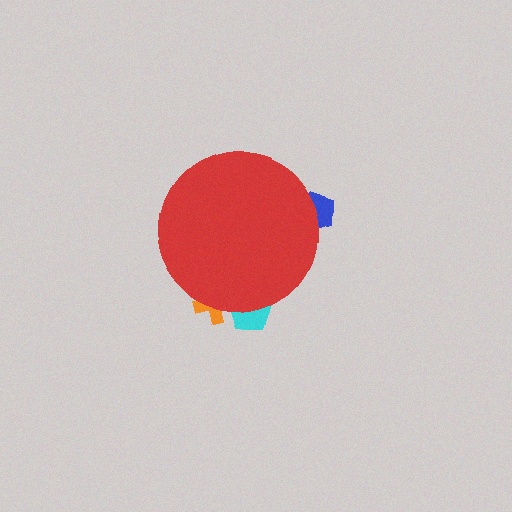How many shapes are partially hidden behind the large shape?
3 shapes are partially hidden.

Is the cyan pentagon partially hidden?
Yes, the cyan pentagon is partially hidden behind the red circle.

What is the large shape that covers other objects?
A red circle.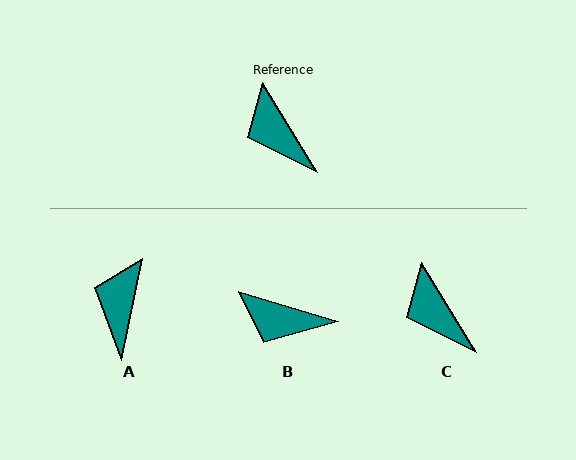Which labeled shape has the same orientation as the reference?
C.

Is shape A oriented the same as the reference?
No, it is off by about 43 degrees.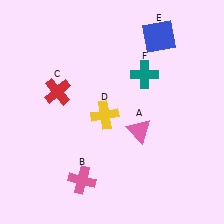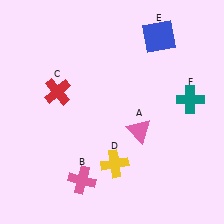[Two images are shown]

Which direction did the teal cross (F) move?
The teal cross (F) moved right.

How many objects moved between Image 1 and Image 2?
2 objects moved between the two images.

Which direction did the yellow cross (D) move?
The yellow cross (D) moved down.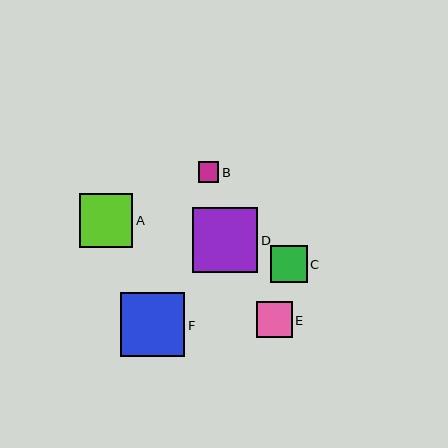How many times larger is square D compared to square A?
Square D is approximately 1.2 times the size of square A.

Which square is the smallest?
Square B is the smallest with a size of approximately 21 pixels.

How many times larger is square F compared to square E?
Square F is approximately 1.8 times the size of square E.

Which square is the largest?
Square D is the largest with a size of approximately 65 pixels.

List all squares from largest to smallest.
From largest to smallest: D, F, A, C, E, B.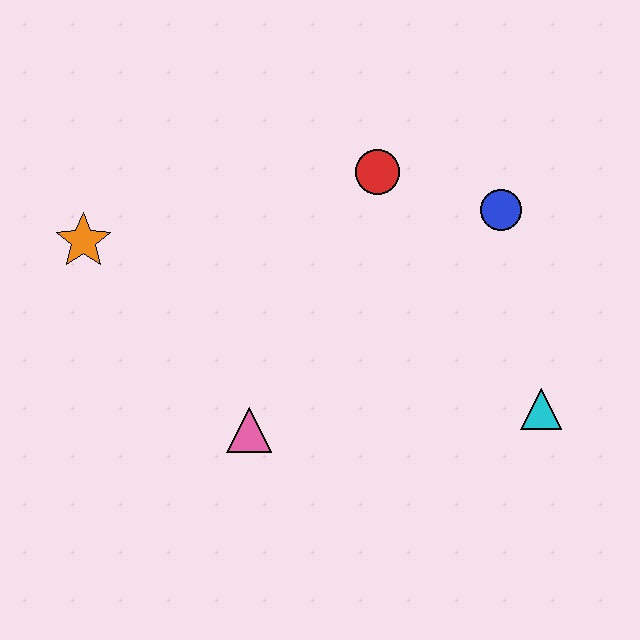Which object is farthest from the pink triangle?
The blue circle is farthest from the pink triangle.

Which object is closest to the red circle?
The blue circle is closest to the red circle.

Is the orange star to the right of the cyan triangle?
No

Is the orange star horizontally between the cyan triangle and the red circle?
No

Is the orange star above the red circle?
No